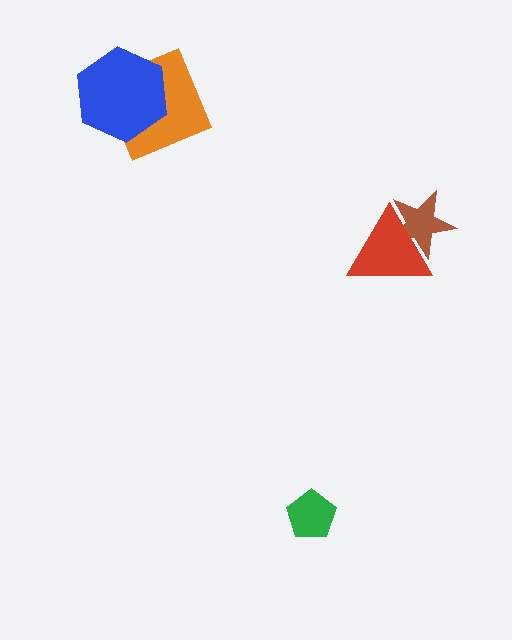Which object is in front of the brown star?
The red triangle is in front of the brown star.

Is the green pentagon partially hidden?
No, no other shape covers it.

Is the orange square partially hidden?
Yes, it is partially covered by another shape.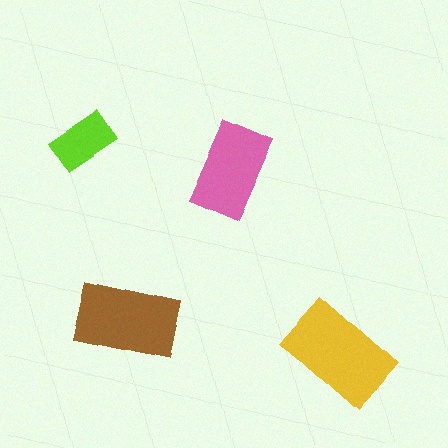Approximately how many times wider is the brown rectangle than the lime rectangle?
About 1.5 times wider.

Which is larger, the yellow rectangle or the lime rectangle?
The yellow one.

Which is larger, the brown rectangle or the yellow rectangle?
The yellow one.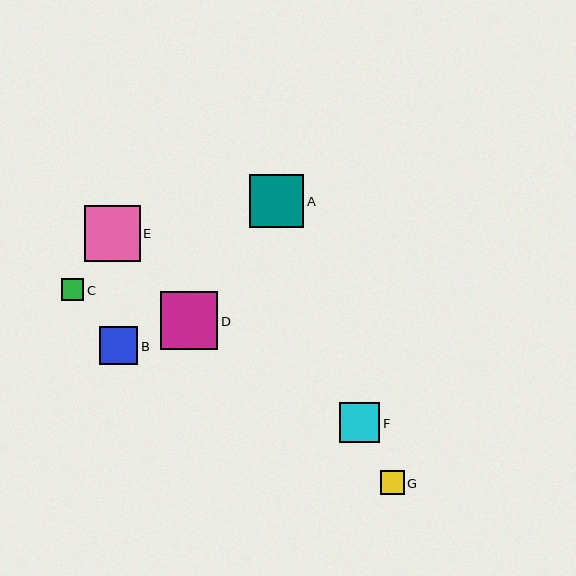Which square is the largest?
Square D is the largest with a size of approximately 58 pixels.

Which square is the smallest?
Square C is the smallest with a size of approximately 22 pixels.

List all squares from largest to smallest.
From largest to smallest: D, E, A, F, B, G, C.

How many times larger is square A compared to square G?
Square A is approximately 2.2 times the size of square G.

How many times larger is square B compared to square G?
Square B is approximately 1.6 times the size of square G.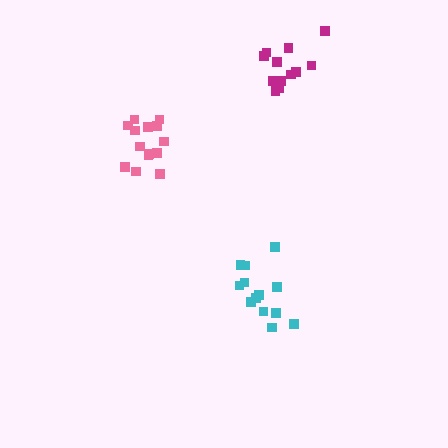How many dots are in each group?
Group 1: 14 dots, Group 2: 12 dots, Group 3: 13 dots (39 total).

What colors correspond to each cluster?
The clusters are colored: pink, magenta, cyan.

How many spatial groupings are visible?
There are 3 spatial groupings.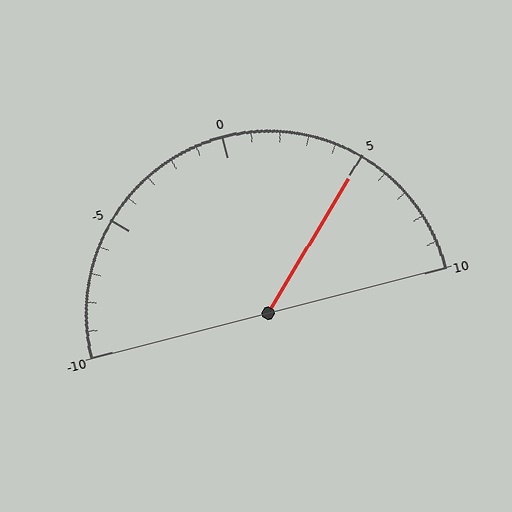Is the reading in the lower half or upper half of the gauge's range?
The reading is in the upper half of the range (-10 to 10).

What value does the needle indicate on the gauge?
The needle indicates approximately 5.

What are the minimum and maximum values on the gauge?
The gauge ranges from -10 to 10.